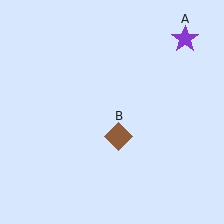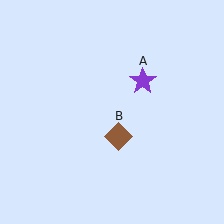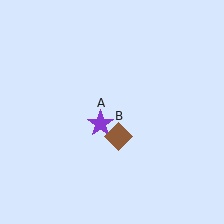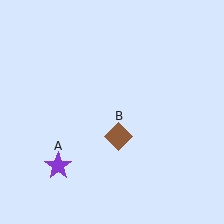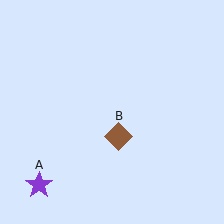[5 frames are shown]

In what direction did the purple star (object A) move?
The purple star (object A) moved down and to the left.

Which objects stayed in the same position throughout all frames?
Brown diamond (object B) remained stationary.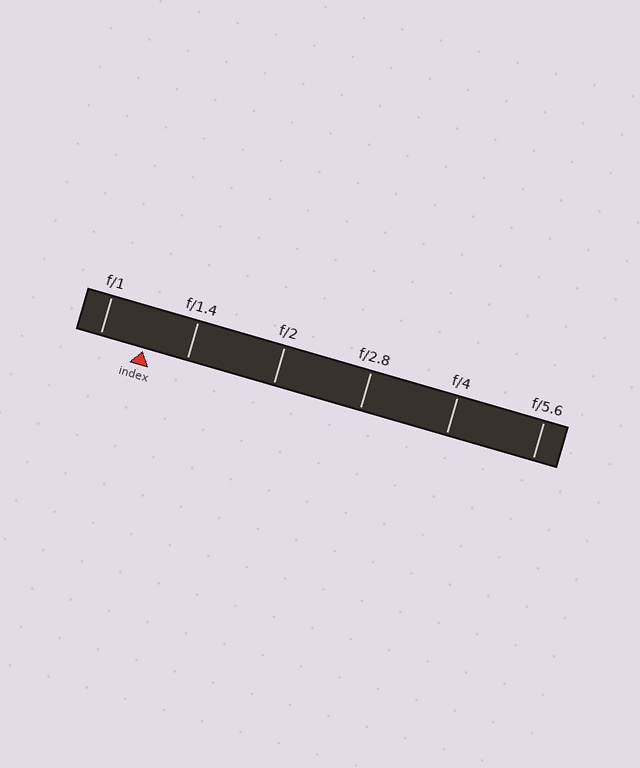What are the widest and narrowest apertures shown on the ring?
The widest aperture shown is f/1 and the narrowest is f/5.6.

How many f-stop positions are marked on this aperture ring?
There are 6 f-stop positions marked.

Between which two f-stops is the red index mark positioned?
The index mark is between f/1 and f/1.4.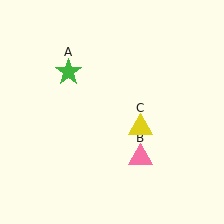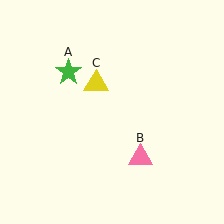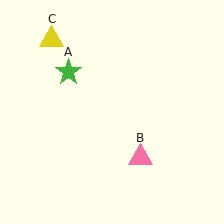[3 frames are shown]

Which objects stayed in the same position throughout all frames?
Green star (object A) and pink triangle (object B) remained stationary.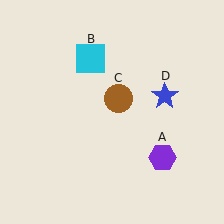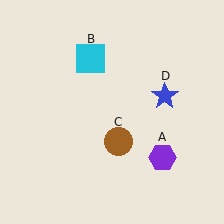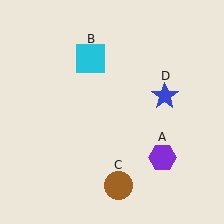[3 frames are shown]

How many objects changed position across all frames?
1 object changed position: brown circle (object C).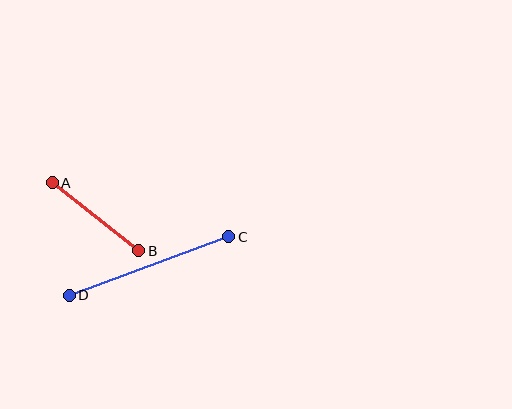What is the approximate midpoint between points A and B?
The midpoint is at approximately (95, 217) pixels.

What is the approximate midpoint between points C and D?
The midpoint is at approximately (149, 266) pixels.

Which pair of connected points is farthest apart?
Points C and D are farthest apart.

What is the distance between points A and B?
The distance is approximately 110 pixels.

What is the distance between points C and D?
The distance is approximately 170 pixels.